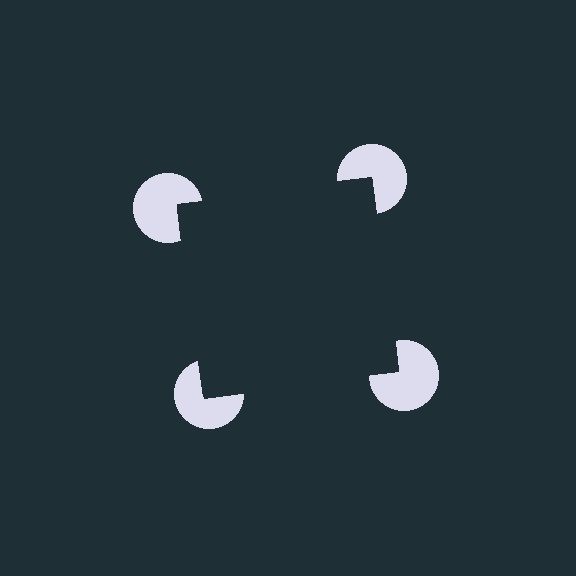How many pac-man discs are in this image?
There are 4 — one at each vertex of the illusory square.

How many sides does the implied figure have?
4 sides.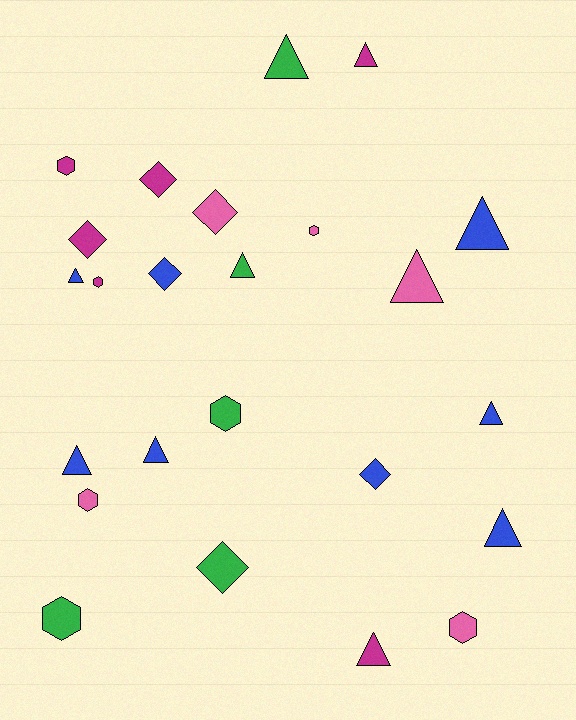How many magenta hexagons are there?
There are 2 magenta hexagons.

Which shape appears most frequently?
Triangle, with 11 objects.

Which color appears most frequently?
Blue, with 8 objects.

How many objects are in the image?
There are 24 objects.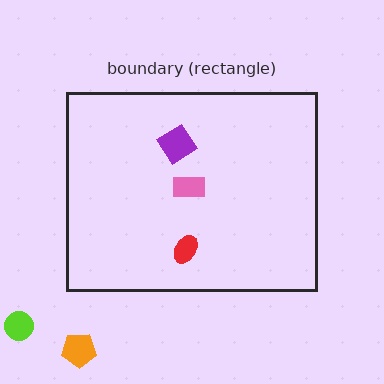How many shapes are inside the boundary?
3 inside, 2 outside.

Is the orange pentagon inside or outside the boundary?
Outside.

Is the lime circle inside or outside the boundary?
Outside.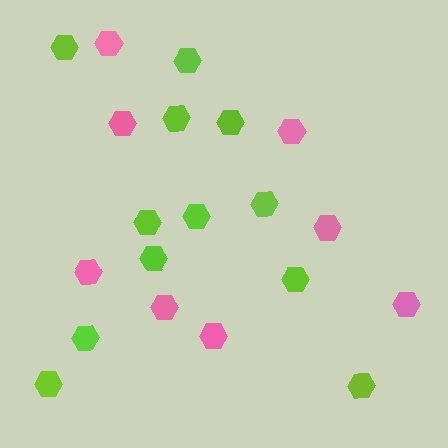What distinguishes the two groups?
There are 2 groups: one group of pink hexagons (8) and one group of lime hexagons (12).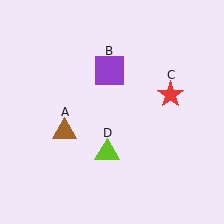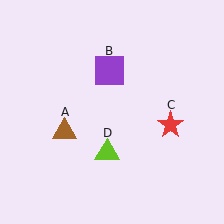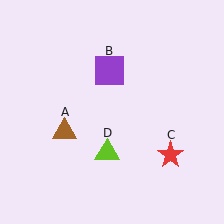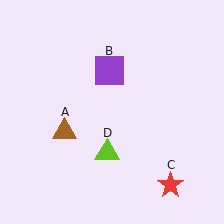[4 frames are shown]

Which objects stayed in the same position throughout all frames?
Brown triangle (object A) and purple square (object B) and lime triangle (object D) remained stationary.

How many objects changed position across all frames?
1 object changed position: red star (object C).